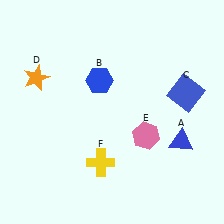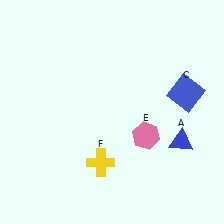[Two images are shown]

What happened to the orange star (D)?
The orange star (D) was removed in Image 2. It was in the top-left area of Image 1.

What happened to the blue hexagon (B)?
The blue hexagon (B) was removed in Image 2. It was in the top-left area of Image 1.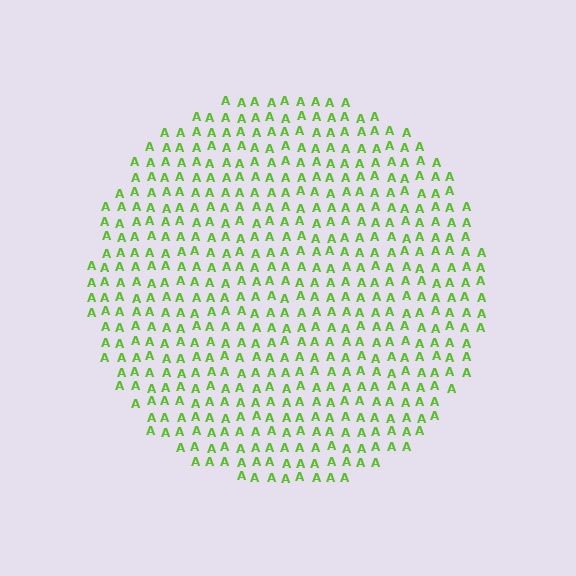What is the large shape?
The large shape is a circle.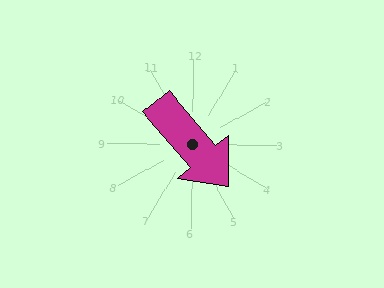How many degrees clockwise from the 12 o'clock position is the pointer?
Approximately 140 degrees.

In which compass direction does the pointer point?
Southeast.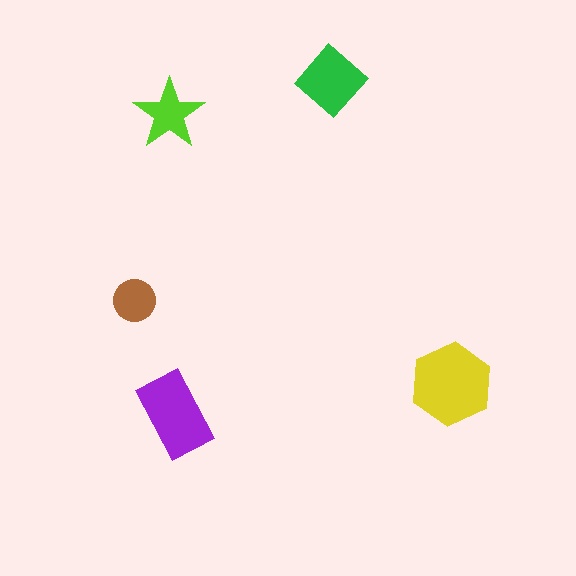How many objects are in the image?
There are 5 objects in the image.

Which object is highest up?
The green diamond is topmost.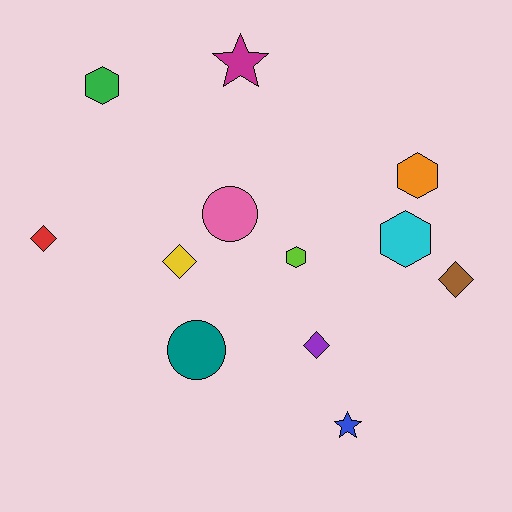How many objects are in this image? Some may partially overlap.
There are 12 objects.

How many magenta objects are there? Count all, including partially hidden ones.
There is 1 magenta object.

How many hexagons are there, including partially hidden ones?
There are 4 hexagons.